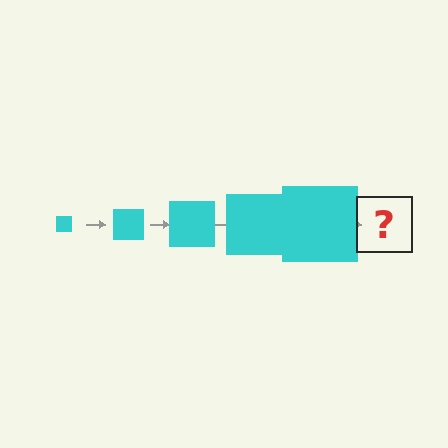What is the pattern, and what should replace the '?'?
The pattern is that the square gets progressively larger each step. The '?' should be a cyan square, larger than the previous one.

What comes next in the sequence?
The next element should be a cyan square, larger than the previous one.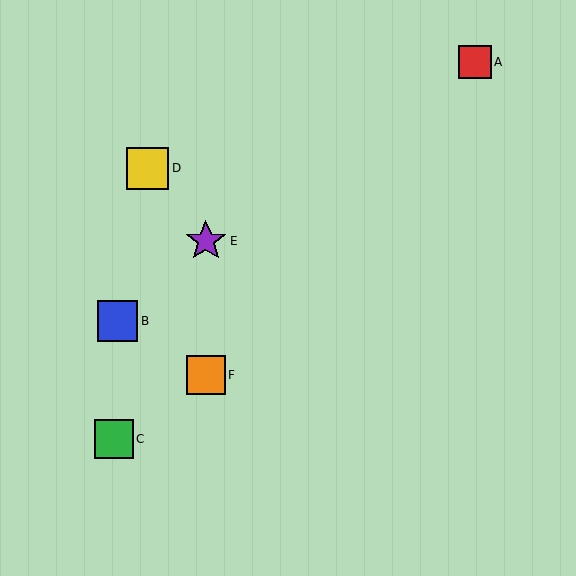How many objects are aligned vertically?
2 objects (E, F) are aligned vertically.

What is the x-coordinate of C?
Object C is at x≈114.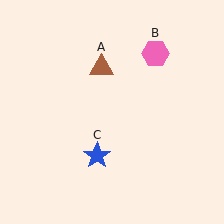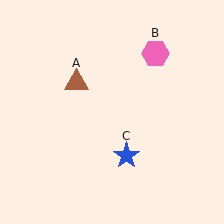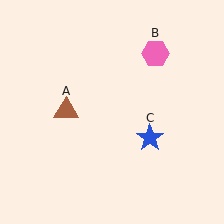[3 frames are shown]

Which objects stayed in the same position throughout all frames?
Pink hexagon (object B) remained stationary.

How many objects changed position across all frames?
2 objects changed position: brown triangle (object A), blue star (object C).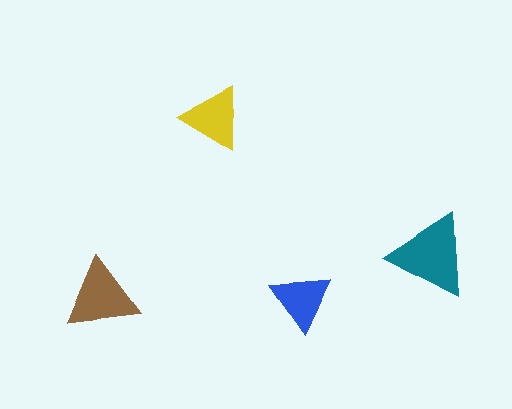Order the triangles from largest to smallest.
the teal one, the brown one, the yellow one, the blue one.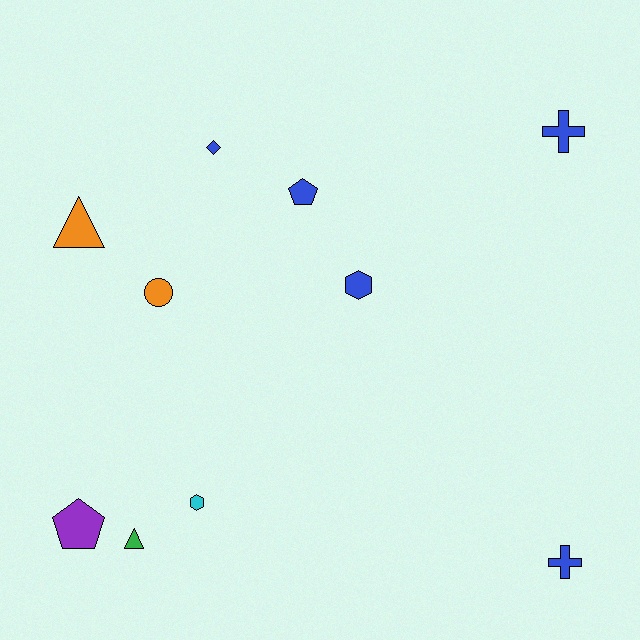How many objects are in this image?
There are 10 objects.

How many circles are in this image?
There is 1 circle.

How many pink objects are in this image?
There are no pink objects.